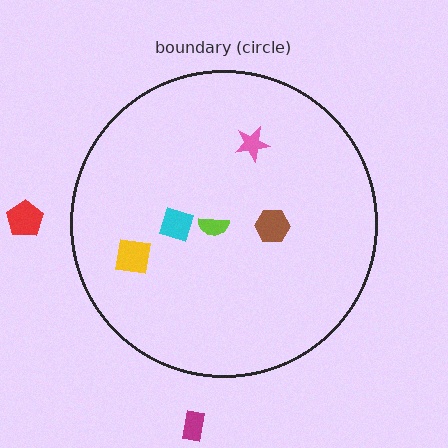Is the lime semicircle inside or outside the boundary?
Inside.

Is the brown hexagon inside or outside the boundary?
Inside.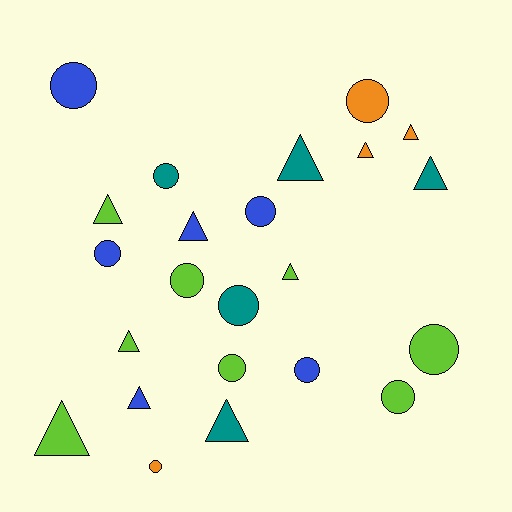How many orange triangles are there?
There are 2 orange triangles.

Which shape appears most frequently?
Circle, with 12 objects.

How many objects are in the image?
There are 23 objects.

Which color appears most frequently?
Lime, with 8 objects.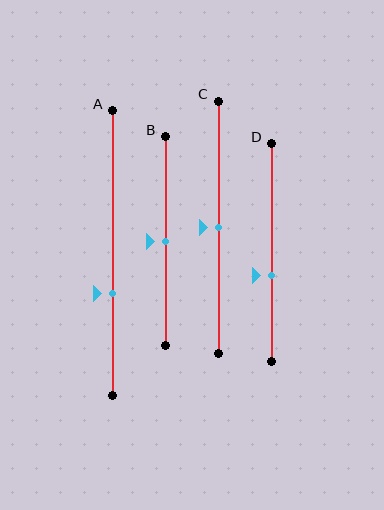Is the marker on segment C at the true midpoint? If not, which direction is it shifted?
Yes, the marker on segment C is at the true midpoint.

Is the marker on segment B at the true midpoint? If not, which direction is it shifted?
Yes, the marker on segment B is at the true midpoint.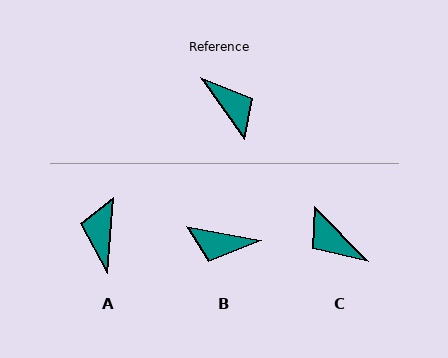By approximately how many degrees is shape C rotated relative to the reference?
Approximately 171 degrees clockwise.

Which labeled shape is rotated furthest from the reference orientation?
C, about 171 degrees away.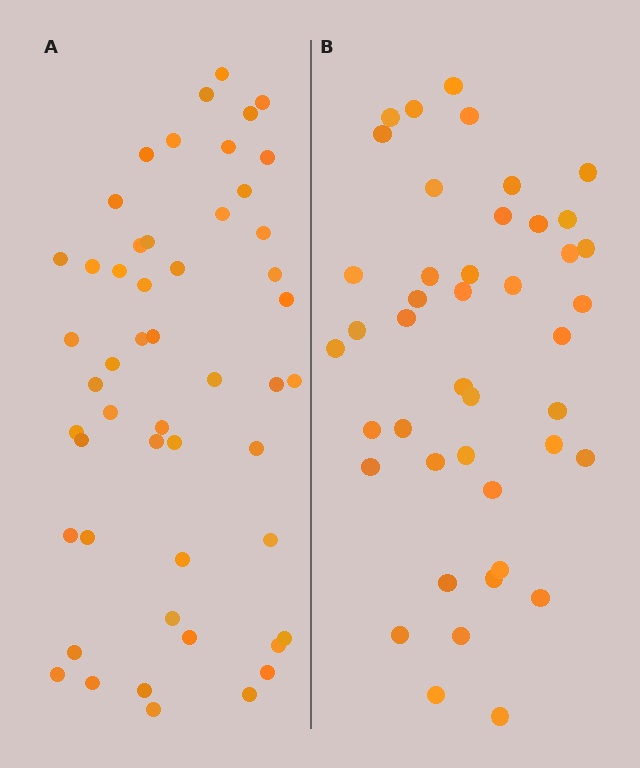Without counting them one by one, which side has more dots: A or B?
Region A (the left region) has more dots.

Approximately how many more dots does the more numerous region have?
Region A has roughly 8 or so more dots than region B.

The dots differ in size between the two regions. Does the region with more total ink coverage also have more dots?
No. Region B has more total ink coverage because its dots are larger, but region A actually contains more individual dots. Total area can be misleading — the number of items is what matters here.